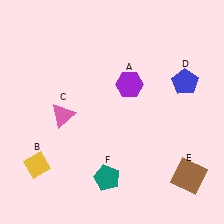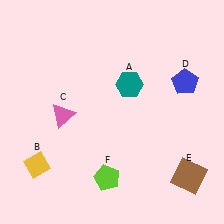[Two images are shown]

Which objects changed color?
A changed from purple to teal. F changed from teal to lime.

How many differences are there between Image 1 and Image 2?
There are 2 differences between the two images.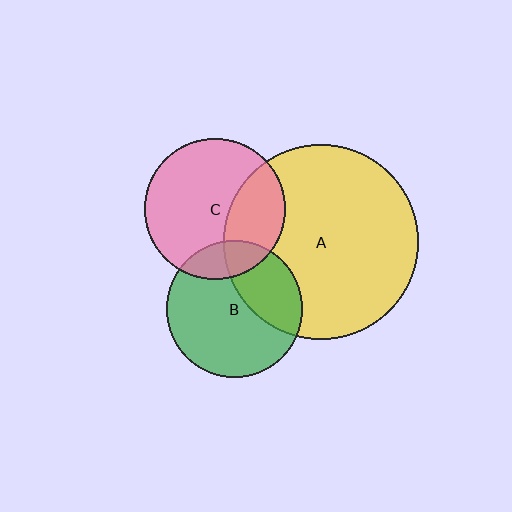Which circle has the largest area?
Circle A (yellow).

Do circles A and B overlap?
Yes.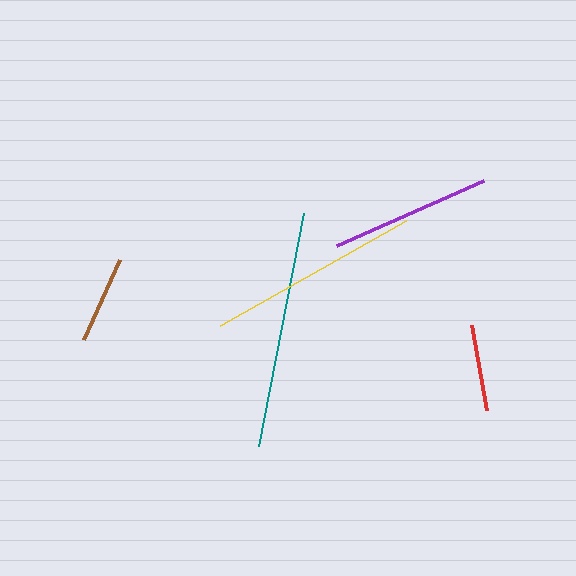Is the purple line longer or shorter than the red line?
The purple line is longer than the red line.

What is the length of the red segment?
The red segment is approximately 86 pixels long.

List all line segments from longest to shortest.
From longest to shortest: teal, yellow, purple, brown, red.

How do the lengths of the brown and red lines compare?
The brown and red lines are approximately the same length.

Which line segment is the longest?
The teal line is the longest at approximately 237 pixels.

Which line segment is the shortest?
The red line is the shortest at approximately 86 pixels.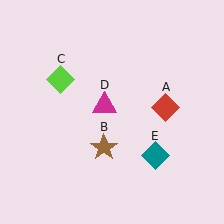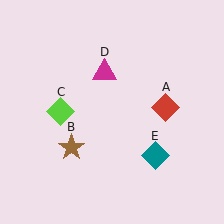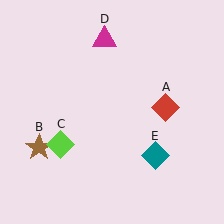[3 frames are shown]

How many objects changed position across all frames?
3 objects changed position: brown star (object B), lime diamond (object C), magenta triangle (object D).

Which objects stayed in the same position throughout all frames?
Red diamond (object A) and teal diamond (object E) remained stationary.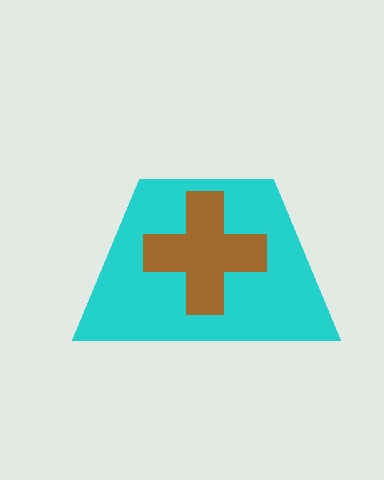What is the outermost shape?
The cyan trapezoid.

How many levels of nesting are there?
2.